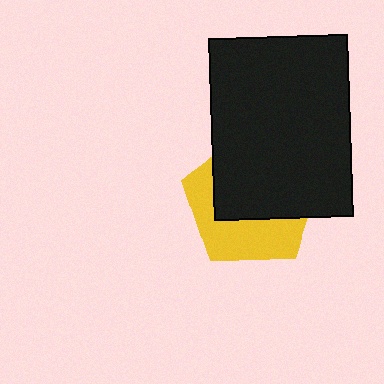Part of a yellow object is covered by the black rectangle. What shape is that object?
It is a pentagon.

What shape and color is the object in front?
The object in front is a black rectangle.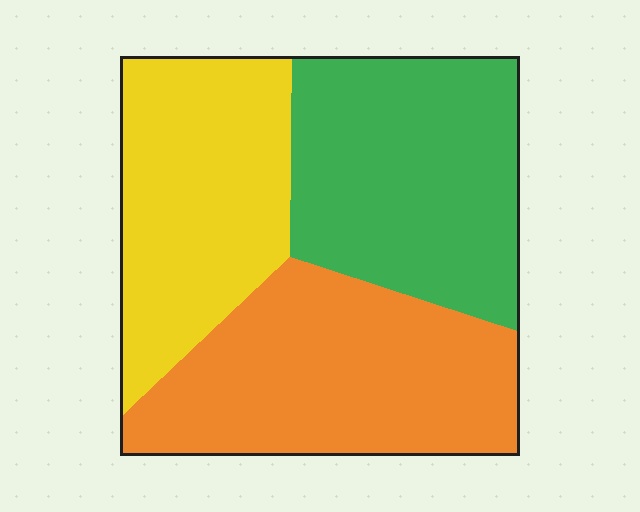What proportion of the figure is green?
Green takes up between a third and a half of the figure.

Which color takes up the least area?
Yellow, at roughly 30%.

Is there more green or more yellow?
Green.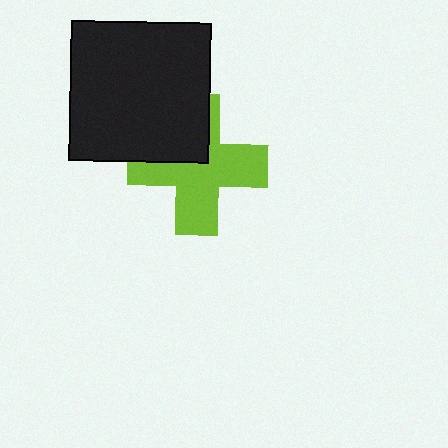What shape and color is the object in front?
The object in front is a black square.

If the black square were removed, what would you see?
You would see the complete lime cross.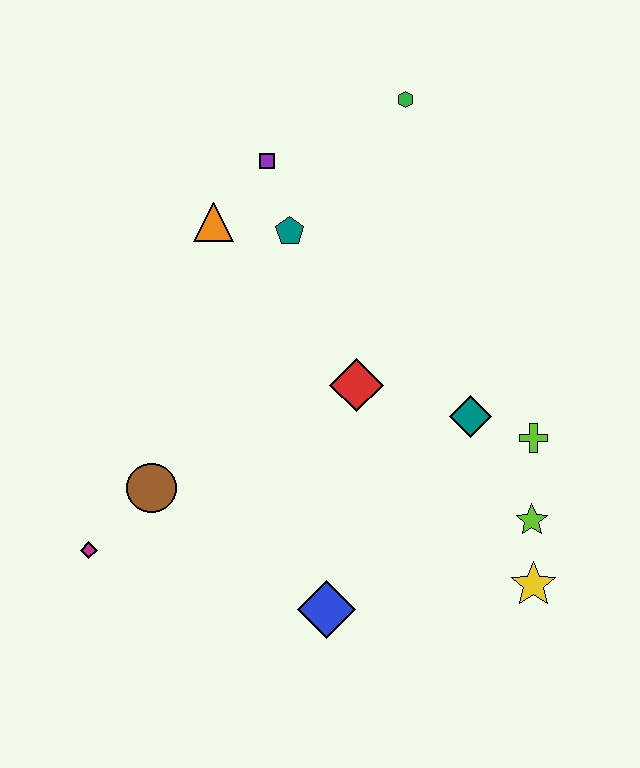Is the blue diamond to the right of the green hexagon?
No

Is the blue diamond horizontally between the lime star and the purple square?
Yes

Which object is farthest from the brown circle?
The green hexagon is farthest from the brown circle.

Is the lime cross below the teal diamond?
Yes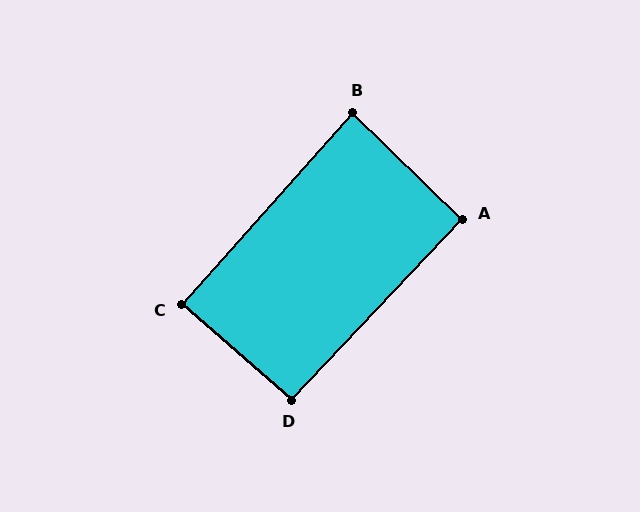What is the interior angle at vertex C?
Approximately 89 degrees (approximately right).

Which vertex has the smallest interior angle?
B, at approximately 88 degrees.